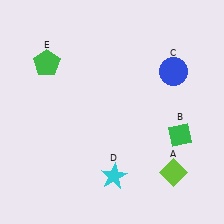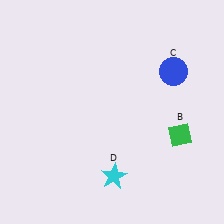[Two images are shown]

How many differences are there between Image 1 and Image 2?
There are 2 differences between the two images.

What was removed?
The green pentagon (E), the lime diamond (A) were removed in Image 2.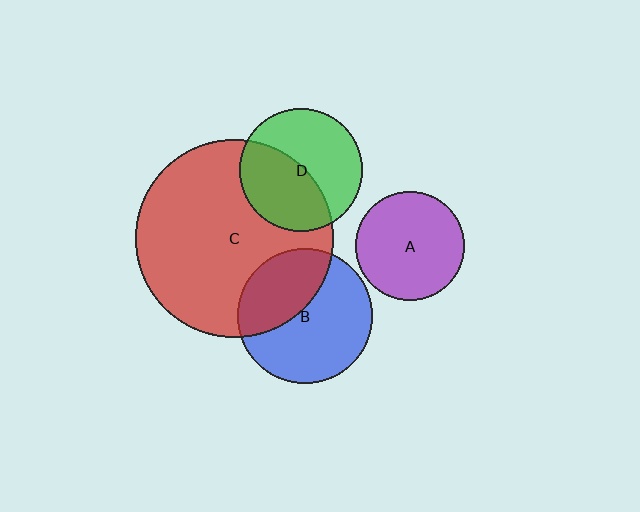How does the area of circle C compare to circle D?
Approximately 2.6 times.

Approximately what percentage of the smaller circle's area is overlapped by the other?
Approximately 45%.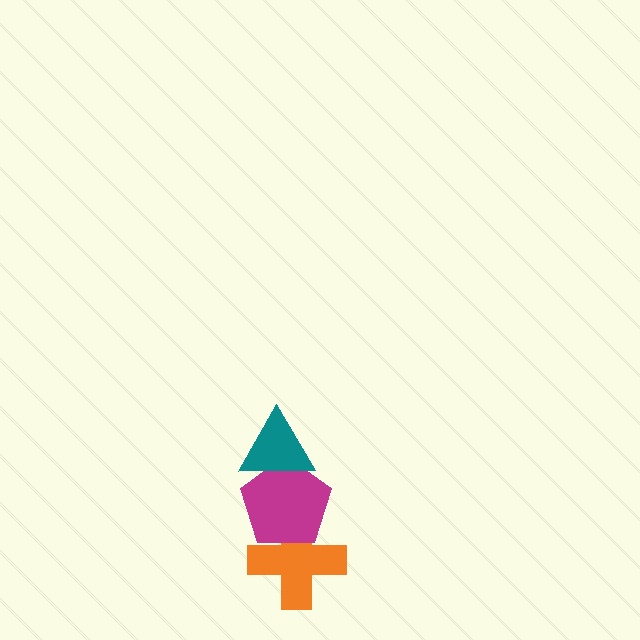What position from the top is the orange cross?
The orange cross is 3rd from the top.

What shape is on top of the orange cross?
The magenta pentagon is on top of the orange cross.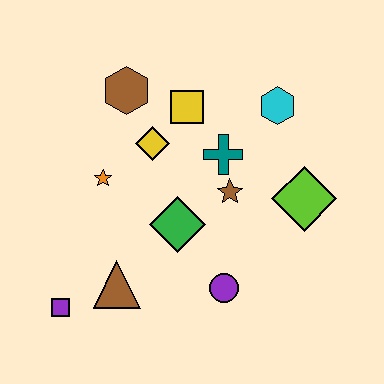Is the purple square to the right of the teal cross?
No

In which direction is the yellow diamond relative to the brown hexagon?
The yellow diamond is below the brown hexagon.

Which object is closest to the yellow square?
The yellow diamond is closest to the yellow square.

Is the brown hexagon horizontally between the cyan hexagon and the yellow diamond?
No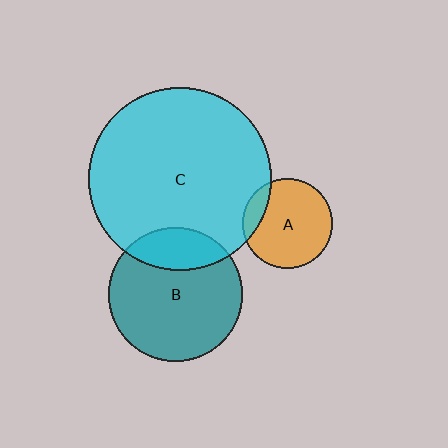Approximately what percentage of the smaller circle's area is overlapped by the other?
Approximately 15%.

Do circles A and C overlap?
Yes.